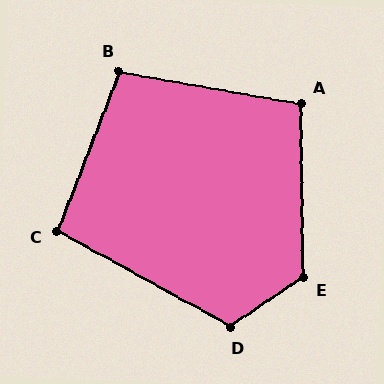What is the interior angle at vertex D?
Approximately 117 degrees (obtuse).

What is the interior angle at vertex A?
Approximately 101 degrees (obtuse).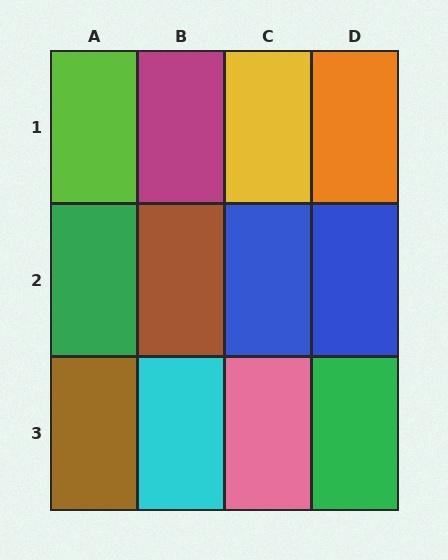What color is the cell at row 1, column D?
Orange.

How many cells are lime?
1 cell is lime.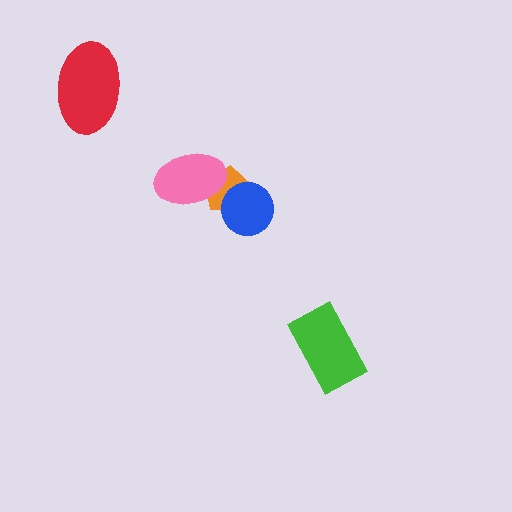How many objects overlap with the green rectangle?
0 objects overlap with the green rectangle.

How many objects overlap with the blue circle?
1 object overlaps with the blue circle.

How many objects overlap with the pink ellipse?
1 object overlaps with the pink ellipse.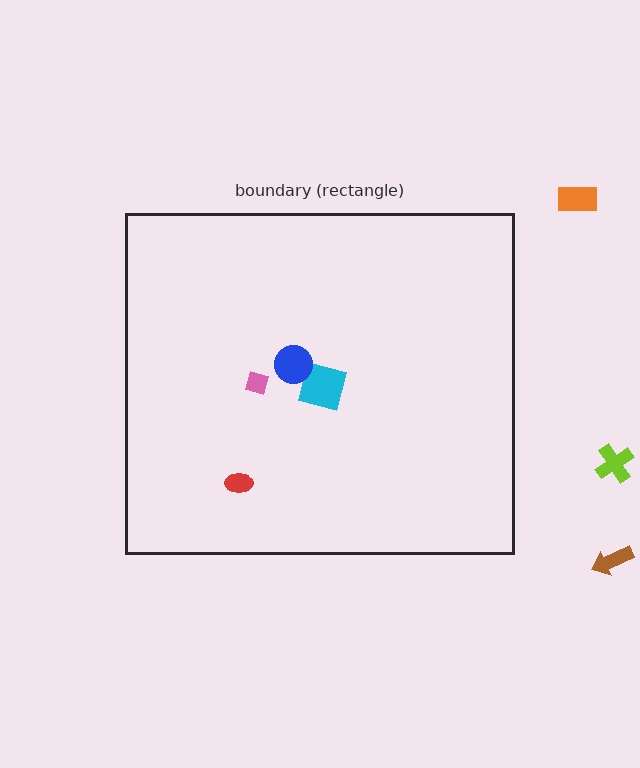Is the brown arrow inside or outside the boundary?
Outside.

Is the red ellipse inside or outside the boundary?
Inside.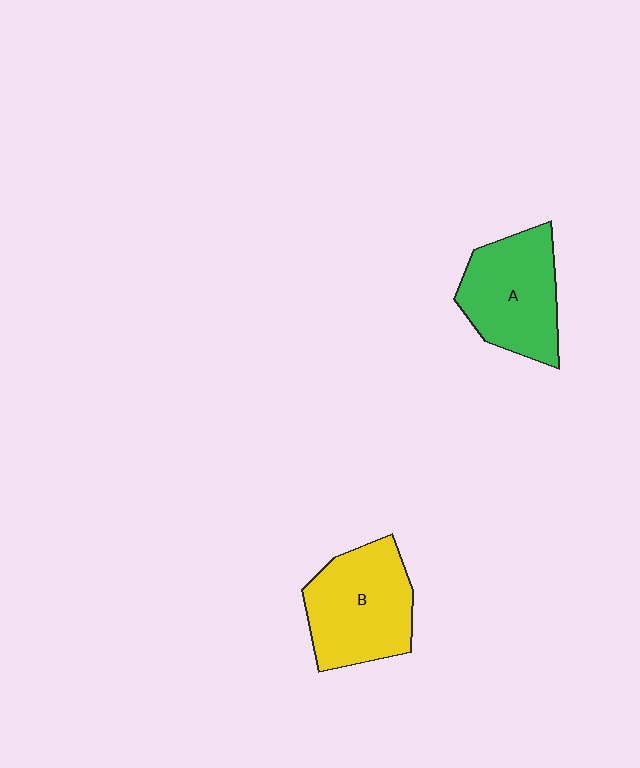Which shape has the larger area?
Shape B (yellow).